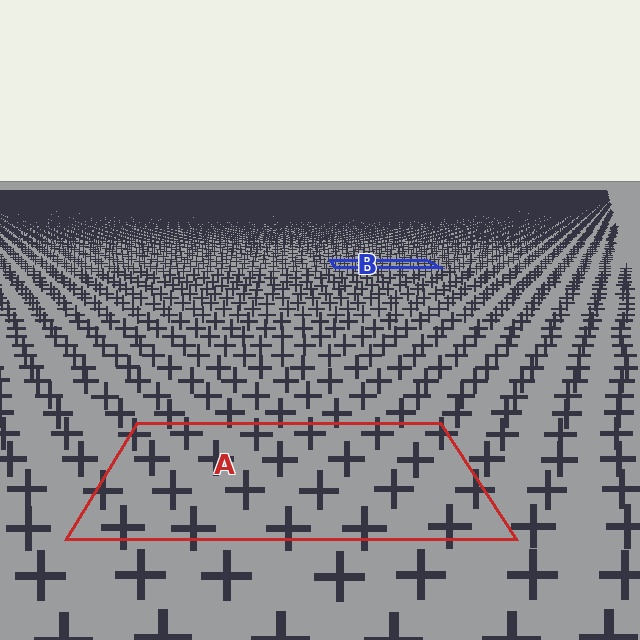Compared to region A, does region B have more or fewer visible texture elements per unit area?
Region B has more texture elements per unit area — they are packed more densely because it is farther away.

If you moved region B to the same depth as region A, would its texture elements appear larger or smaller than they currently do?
They would appear larger. At a closer depth, the same texture elements are projected at a bigger on-screen size.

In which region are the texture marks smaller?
The texture marks are smaller in region B, because it is farther away.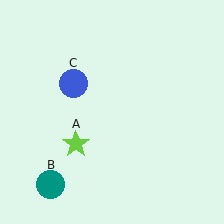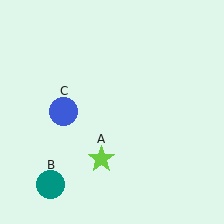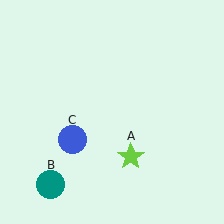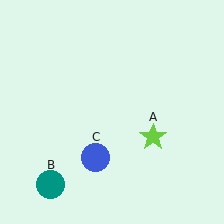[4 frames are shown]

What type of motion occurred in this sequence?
The lime star (object A), blue circle (object C) rotated counterclockwise around the center of the scene.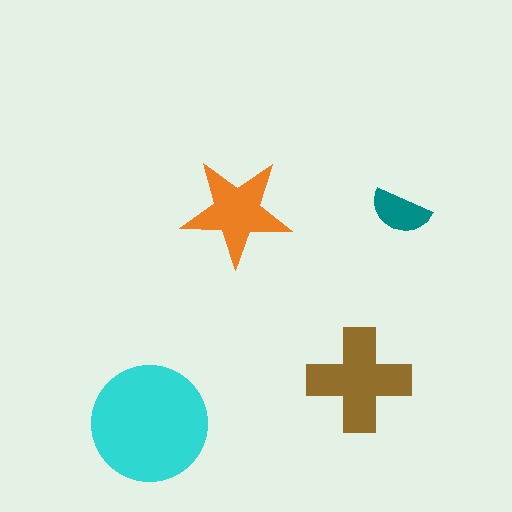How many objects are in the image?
There are 4 objects in the image.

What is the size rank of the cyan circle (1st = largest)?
1st.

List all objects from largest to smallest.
The cyan circle, the brown cross, the orange star, the teal semicircle.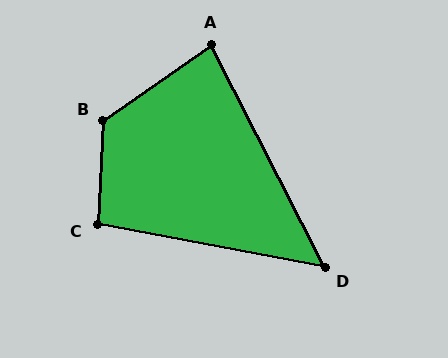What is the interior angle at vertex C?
Approximately 98 degrees (obtuse).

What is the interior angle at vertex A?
Approximately 82 degrees (acute).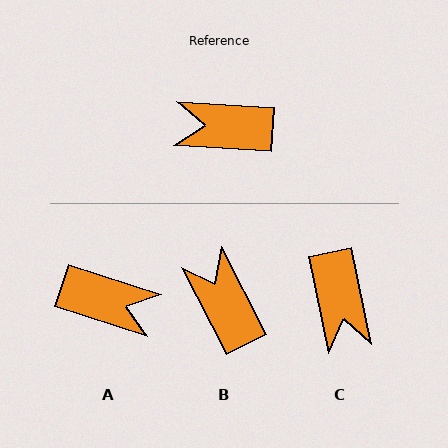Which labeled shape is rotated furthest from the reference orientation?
A, about 165 degrees away.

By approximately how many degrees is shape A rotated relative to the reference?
Approximately 165 degrees counter-clockwise.